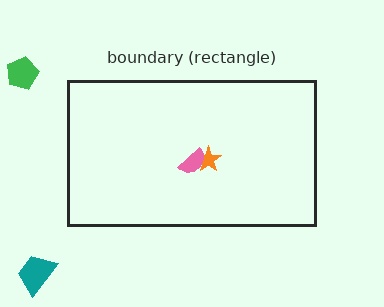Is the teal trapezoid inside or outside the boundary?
Outside.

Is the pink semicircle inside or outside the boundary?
Inside.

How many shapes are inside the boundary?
2 inside, 2 outside.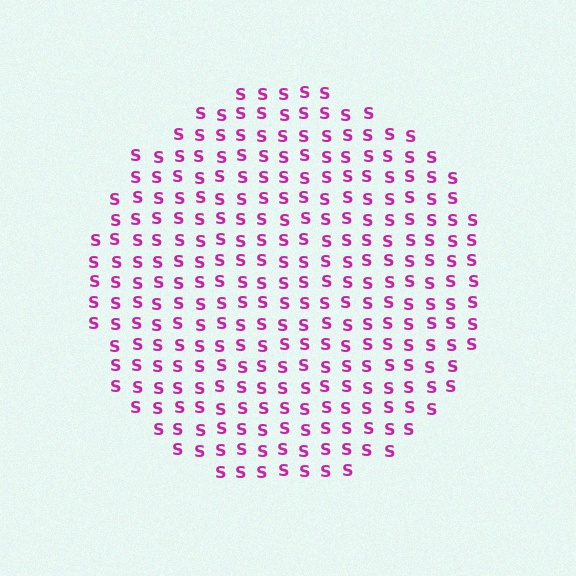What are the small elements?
The small elements are letter S's.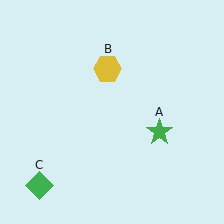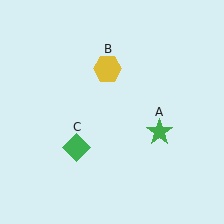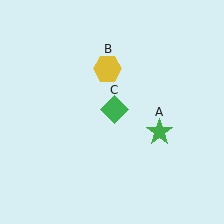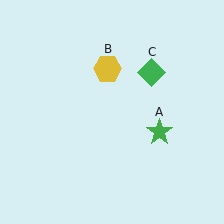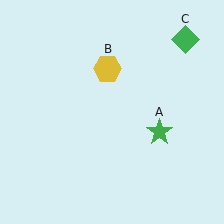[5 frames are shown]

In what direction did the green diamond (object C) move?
The green diamond (object C) moved up and to the right.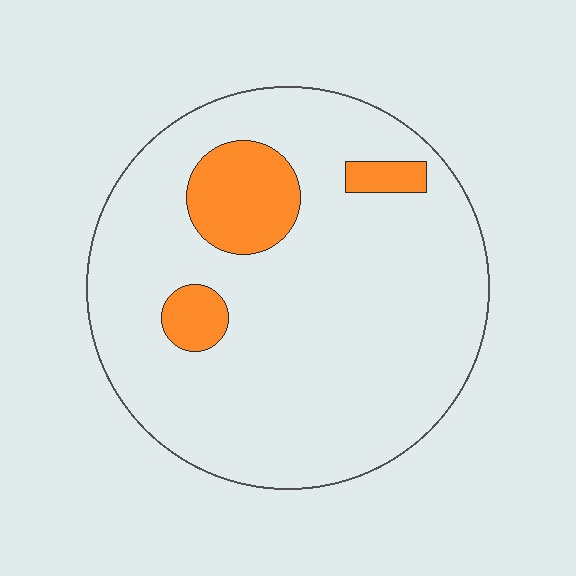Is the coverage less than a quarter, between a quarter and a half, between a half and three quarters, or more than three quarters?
Less than a quarter.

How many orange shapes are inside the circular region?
3.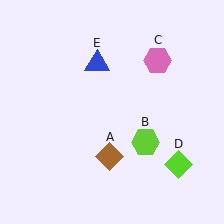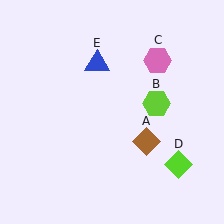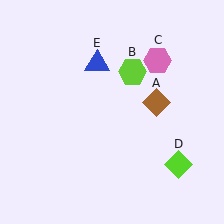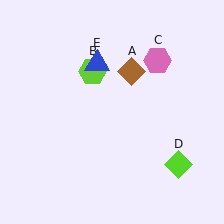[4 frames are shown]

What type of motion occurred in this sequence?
The brown diamond (object A), lime hexagon (object B) rotated counterclockwise around the center of the scene.